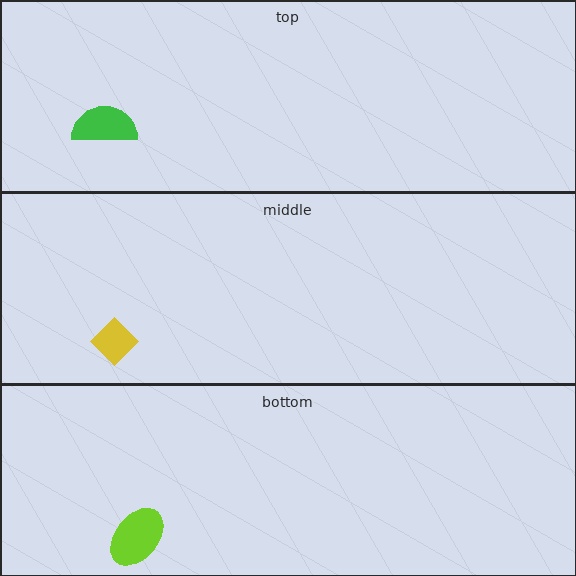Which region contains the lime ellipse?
The bottom region.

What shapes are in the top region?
The green semicircle.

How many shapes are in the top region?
1.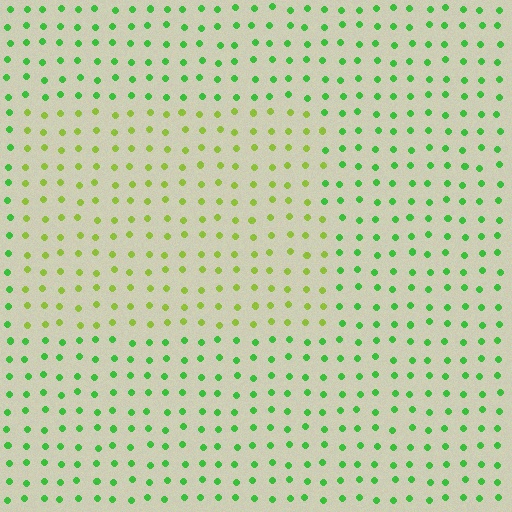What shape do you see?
I see a rectangle.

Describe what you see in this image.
The image is filled with small green elements in a uniform arrangement. A rectangle-shaped region is visible where the elements are tinted to a slightly different hue, forming a subtle color boundary.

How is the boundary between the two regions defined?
The boundary is defined purely by a slight shift in hue (about 38 degrees). Spacing, size, and orientation are identical on both sides.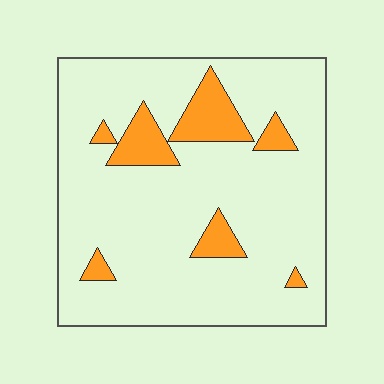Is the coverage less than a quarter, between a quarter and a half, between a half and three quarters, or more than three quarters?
Less than a quarter.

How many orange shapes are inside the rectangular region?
7.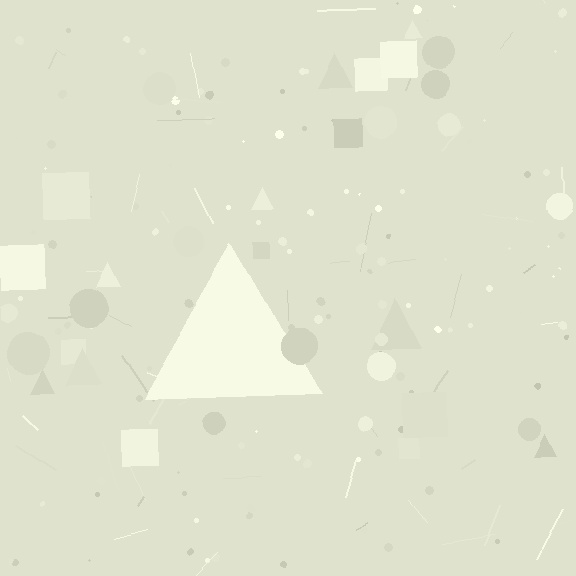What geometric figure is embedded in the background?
A triangle is embedded in the background.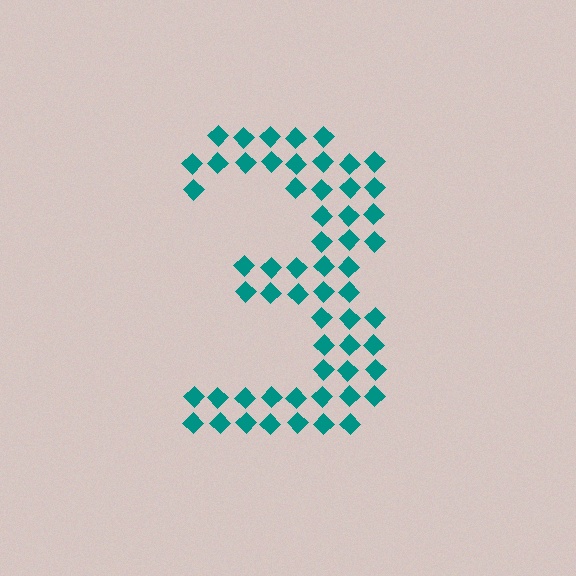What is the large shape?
The large shape is the digit 3.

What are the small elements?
The small elements are diamonds.